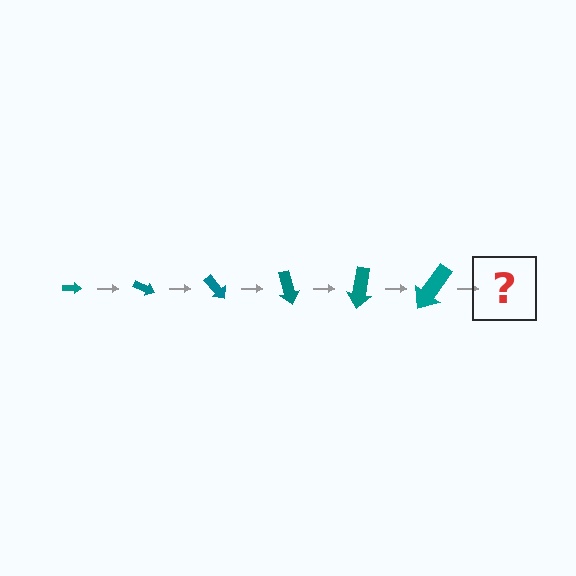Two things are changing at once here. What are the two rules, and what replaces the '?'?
The two rules are that the arrow grows larger each step and it rotates 25 degrees each step. The '?' should be an arrow, larger than the previous one and rotated 150 degrees from the start.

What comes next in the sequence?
The next element should be an arrow, larger than the previous one and rotated 150 degrees from the start.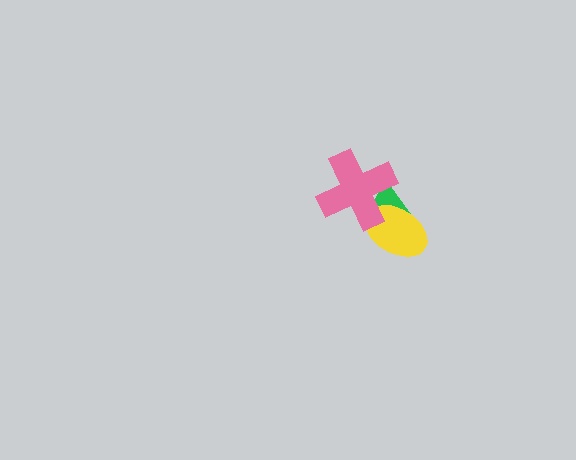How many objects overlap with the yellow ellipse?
2 objects overlap with the yellow ellipse.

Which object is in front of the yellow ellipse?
The pink cross is in front of the yellow ellipse.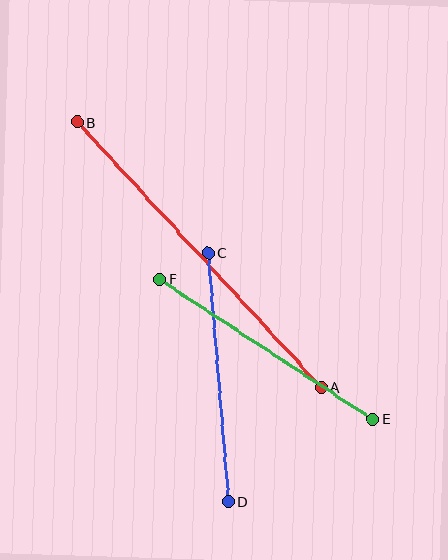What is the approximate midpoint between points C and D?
The midpoint is at approximately (218, 377) pixels.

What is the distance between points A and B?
The distance is approximately 360 pixels.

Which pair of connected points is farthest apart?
Points A and B are farthest apart.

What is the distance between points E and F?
The distance is approximately 254 pixels.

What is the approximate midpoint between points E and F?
The midpoint is at approximately (266, 349) pixels.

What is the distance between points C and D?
The distance is approximately 250 pixels.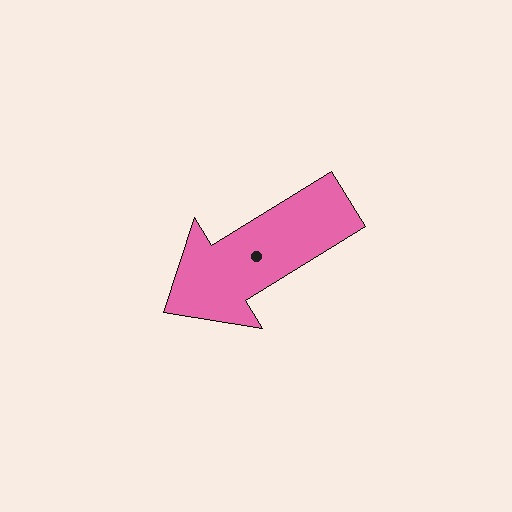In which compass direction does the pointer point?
Southwest.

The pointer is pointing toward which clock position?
Roughly 8 o'clock.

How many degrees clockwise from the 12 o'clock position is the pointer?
Approximately 238 degrees.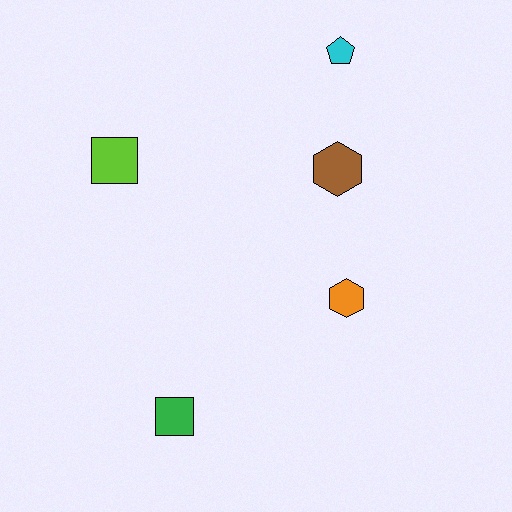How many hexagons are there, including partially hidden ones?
There are 2 hexagons.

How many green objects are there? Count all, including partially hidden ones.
There is 1 green object.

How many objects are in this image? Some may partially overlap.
There are 5 objects.